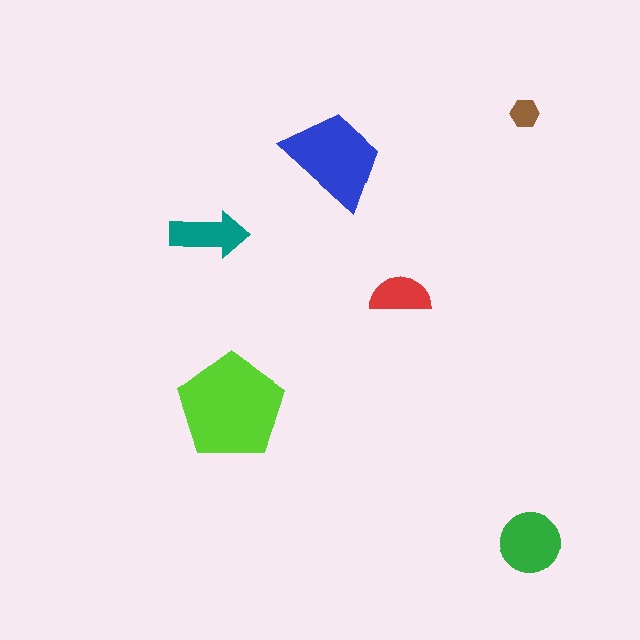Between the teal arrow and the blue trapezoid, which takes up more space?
The blue trapezoid.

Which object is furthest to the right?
The green circle is rightmost.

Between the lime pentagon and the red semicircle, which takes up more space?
The lime pentagon.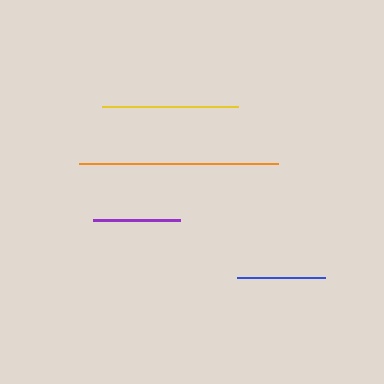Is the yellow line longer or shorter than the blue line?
The yellow line is longer than the blue line.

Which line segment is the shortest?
The purple line is the shortest at approximately 87 pixels.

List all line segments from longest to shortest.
From longest to shortest: orange, yellow, blue, purple.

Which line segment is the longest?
The orange line is the longest at approximately 199 pixels.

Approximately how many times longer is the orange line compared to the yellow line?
The orange line is approximately 1.5 times the length of the yellow line.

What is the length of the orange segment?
The orange segment is approximately 199 pixels long.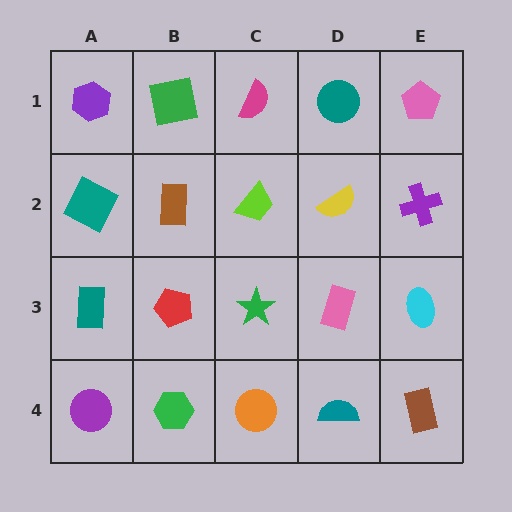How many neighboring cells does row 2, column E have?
3.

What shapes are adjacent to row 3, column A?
A teal square (row 2, column A), a purple circle (row 4, column A), a red pentagon (row 3, column B).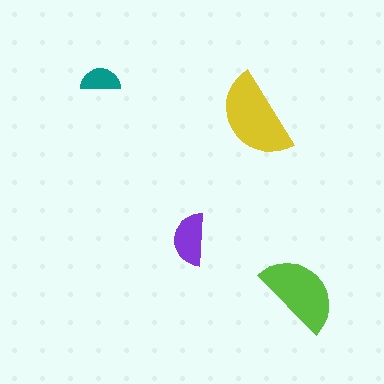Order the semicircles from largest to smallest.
the yellow one, the lime one, the purple one, the teal one.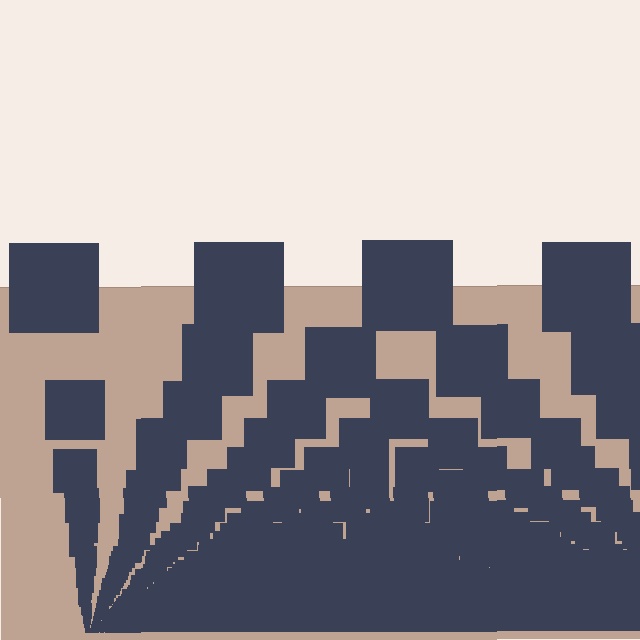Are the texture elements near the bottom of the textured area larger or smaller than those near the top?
Smaller. The gradient is inverted — elements near the bottom are smaller and denser.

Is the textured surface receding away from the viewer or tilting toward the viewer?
The surface appears to tilt toward the viewer. Texture elements get larger and sparser toward the top.